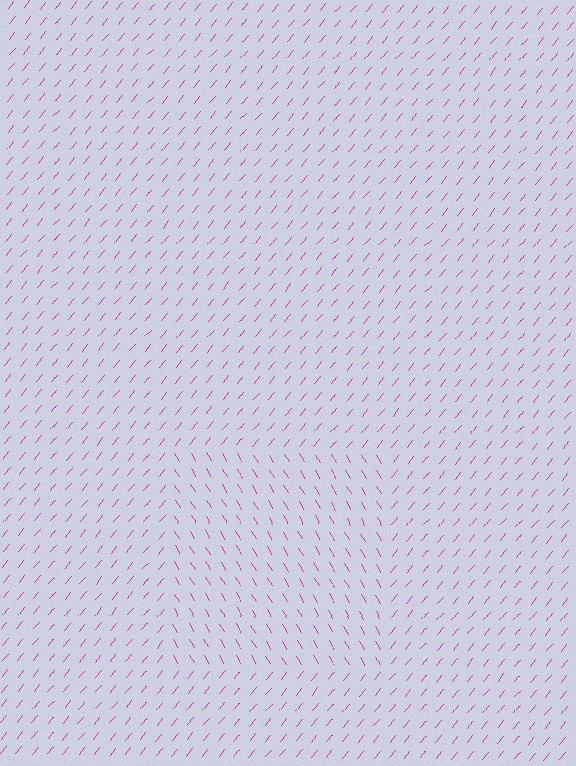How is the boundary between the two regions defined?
The boundary is defined purely by a change in line orientation (approximately 70 degrees difference). All lines are the same color and thickness.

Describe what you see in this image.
The image is filled with small magenta line segments. A rectangle region in the image has lines oriented differently from the surrounding lines, creating a visible texture boundary.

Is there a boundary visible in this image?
Yes, there is a texture boundary formed by a change in line orientation.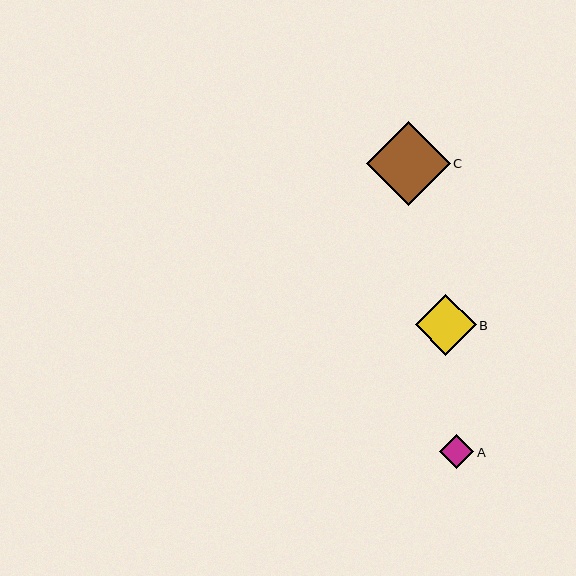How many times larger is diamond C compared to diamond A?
Diamond C is approximately 2.4 times the size of diamond A.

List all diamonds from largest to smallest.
From largest to smallest: C, B, A.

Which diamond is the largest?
Diamond C is the largest with a size of approximately 84 pixels.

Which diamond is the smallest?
Diamond A is the smallest with a size of approximately 34 pixels.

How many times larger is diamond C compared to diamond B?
Diamond C is approximately 1.4 times the size of diamond B.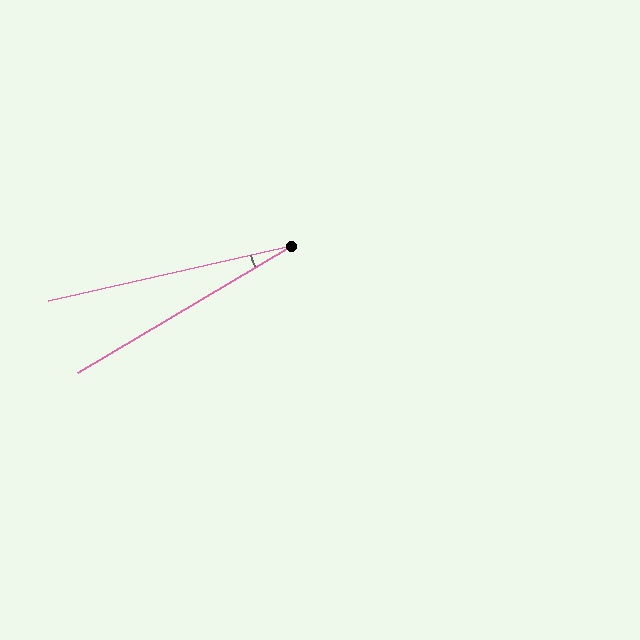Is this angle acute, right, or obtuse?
It is acute.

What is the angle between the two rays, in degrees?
Approximately 18 degrees.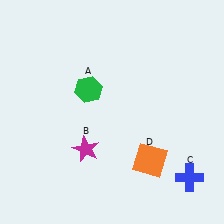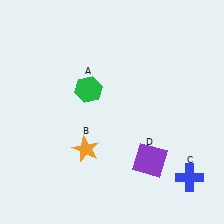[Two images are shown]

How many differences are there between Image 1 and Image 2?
There are 2 differences between the two images.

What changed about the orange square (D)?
In Image 1, D is orange. In Image 2, it changed to purple.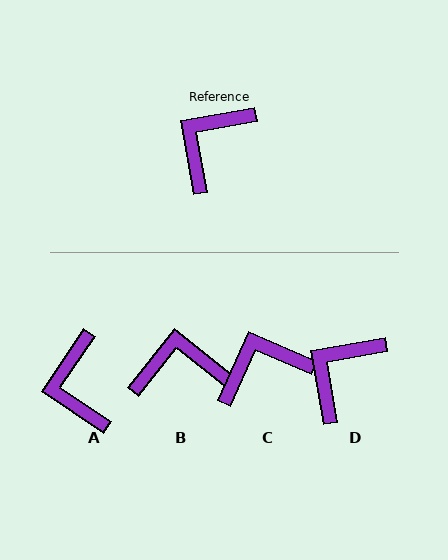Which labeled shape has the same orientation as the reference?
D.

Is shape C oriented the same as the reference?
No, it is off by about 33 degrees.